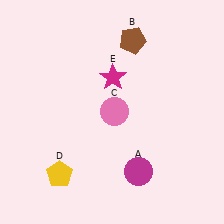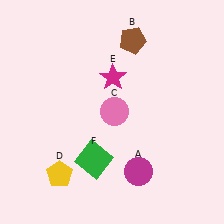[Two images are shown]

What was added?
A green square (F) was added in Image 2.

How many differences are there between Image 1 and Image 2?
There is 1 difference between the two images.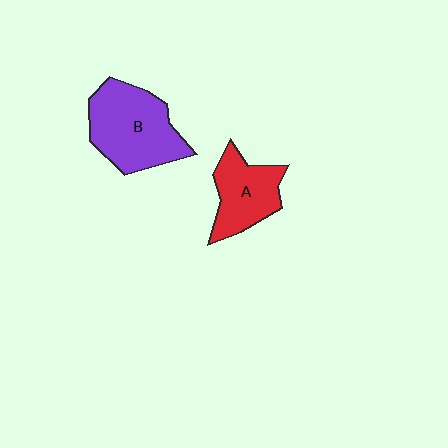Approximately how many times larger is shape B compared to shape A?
Approximately 1.4 times.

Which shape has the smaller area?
Shape A (red).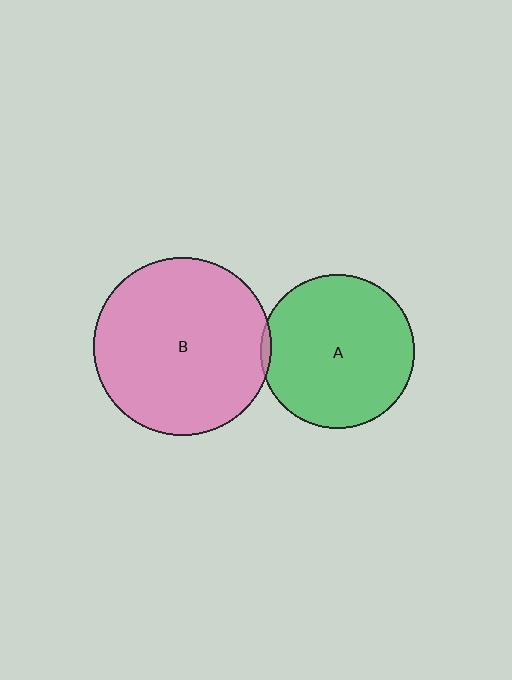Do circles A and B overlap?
Yes.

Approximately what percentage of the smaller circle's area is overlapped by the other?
Approximately 5%.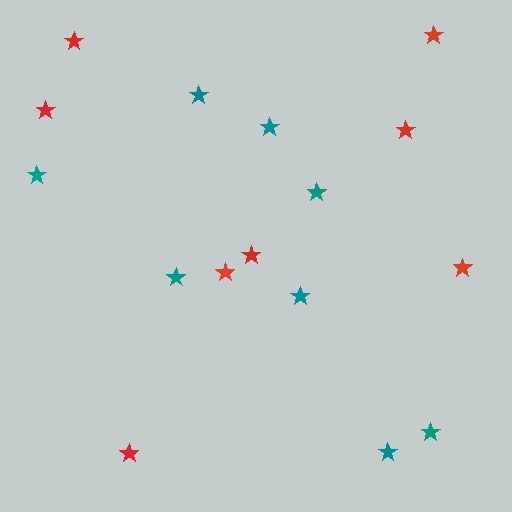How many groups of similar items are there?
There are 2 groups: one group of red stars (8) and one group of teal stars (8).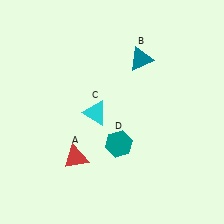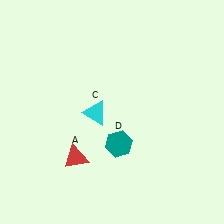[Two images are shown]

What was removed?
The teal triangle (B) was removed in Image 2.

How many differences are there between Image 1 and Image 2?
There is 1 difference between the two images.